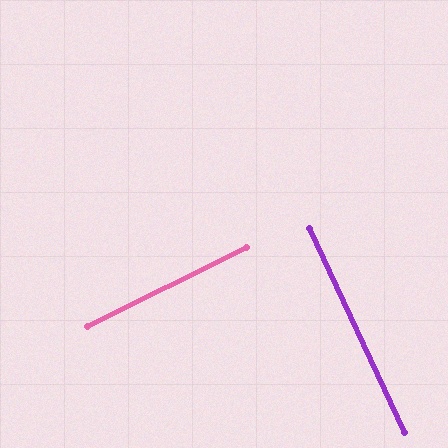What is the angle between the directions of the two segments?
Approximately 89 degrees.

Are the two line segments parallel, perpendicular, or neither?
Perpendicular — they meet at approximately 89°.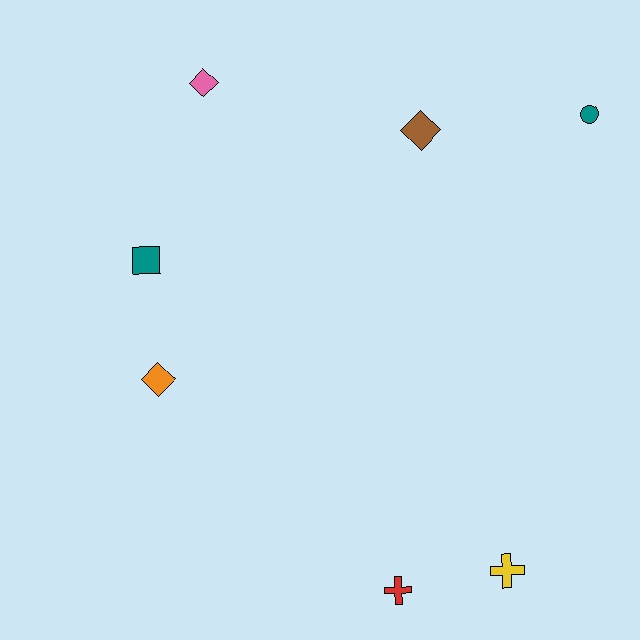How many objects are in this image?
There are 7 objects.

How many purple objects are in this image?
There are no purple objects.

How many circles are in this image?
There is 1 circle.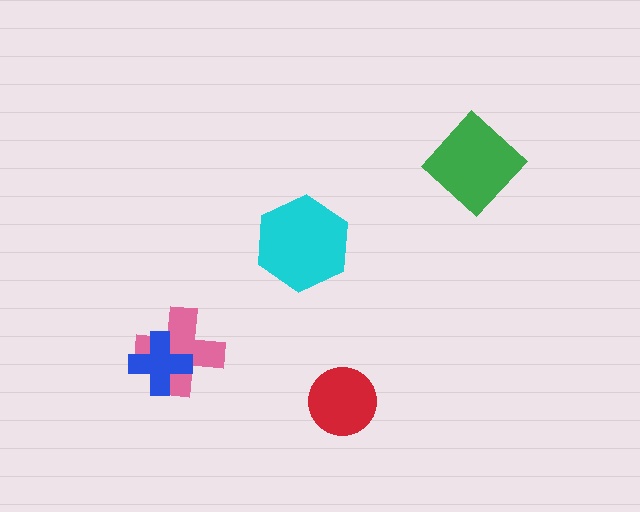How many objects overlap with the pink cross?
1 object overlaps with the pink cross.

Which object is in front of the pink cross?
The blue cross is in front of the pink cross.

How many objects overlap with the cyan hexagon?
0 objects overlap with the cyan hexagon.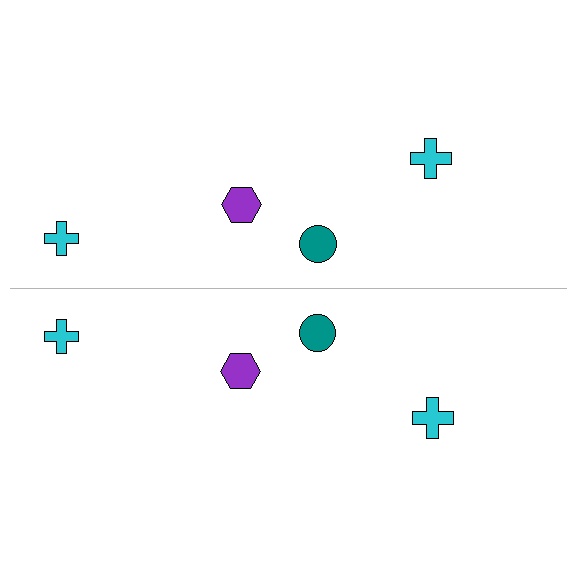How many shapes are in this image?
There are 8 shapes in this image.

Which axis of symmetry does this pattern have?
The pattern has a horizontal axis of symmetry running through the center of the image.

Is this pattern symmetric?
Yes, this pattern has bilateral (reflection) symmetry.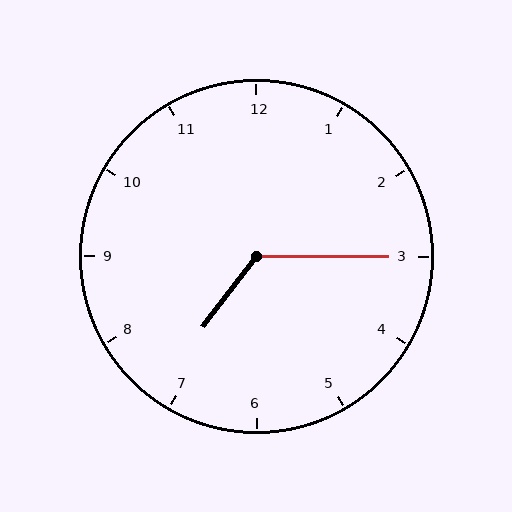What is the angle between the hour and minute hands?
Approximately 128 degrees.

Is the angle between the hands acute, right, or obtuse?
It is obtuse.